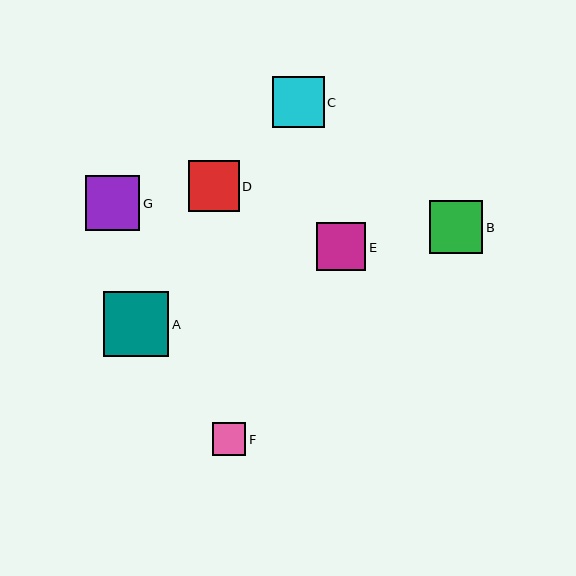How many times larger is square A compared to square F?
Square A is approximately 1.9 times the size of square F.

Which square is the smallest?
Square F is the smallest with a size of approximately 34 pixels.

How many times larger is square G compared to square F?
Square G is approximately 1.6 times the size of square F.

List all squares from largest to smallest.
From largest to smallest: A, G, B, C, D, E, F.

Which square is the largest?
Square A is the largest with a size of approximately 65 pixels.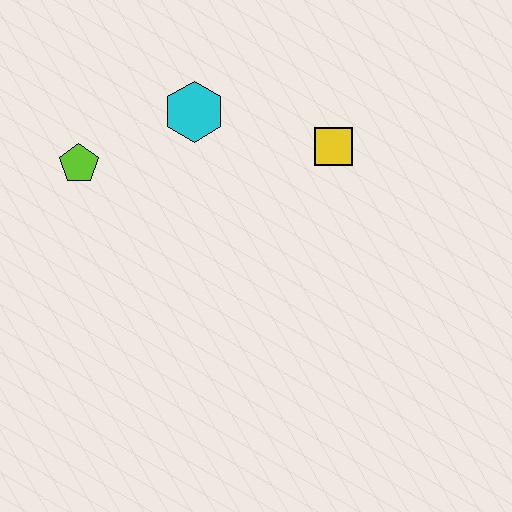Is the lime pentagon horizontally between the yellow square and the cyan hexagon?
No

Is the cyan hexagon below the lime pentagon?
No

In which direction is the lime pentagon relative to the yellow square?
The lime pentagon is to the left of the yellow square.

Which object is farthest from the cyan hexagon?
The yellow square is farthest from the cyan hexagon.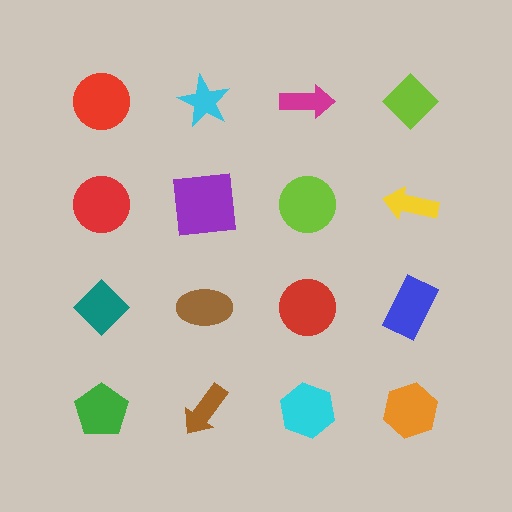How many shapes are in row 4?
4 shapes.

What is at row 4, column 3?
A cyan hexagon.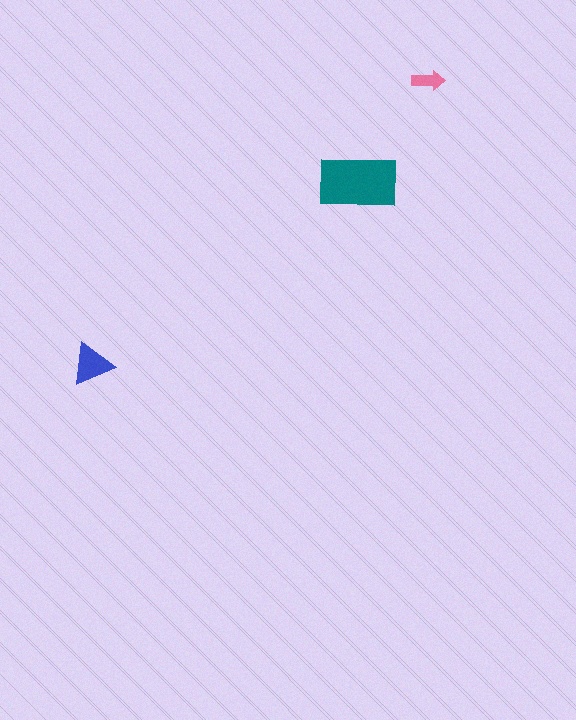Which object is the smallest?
The pink arrow.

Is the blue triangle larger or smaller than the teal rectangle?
Smaller.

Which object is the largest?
The teal rectangle.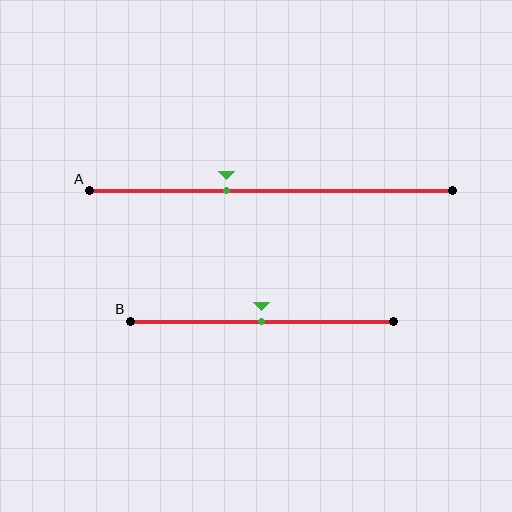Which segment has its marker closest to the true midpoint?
Segment B has its marker closest to the true midpoint.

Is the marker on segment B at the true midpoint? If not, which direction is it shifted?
Yes, the marker on segment B is at the true midpoint.